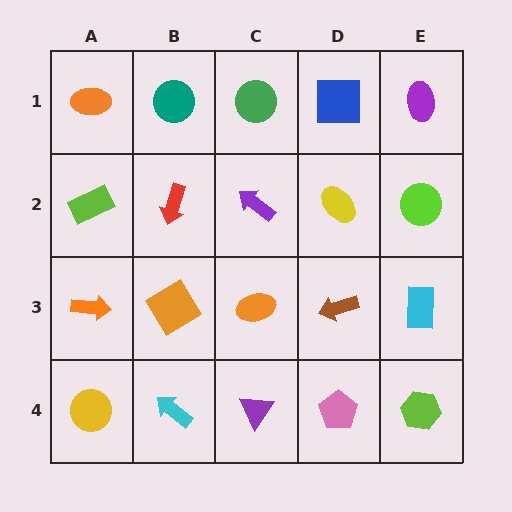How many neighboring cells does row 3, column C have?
4.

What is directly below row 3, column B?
A cyan arrow.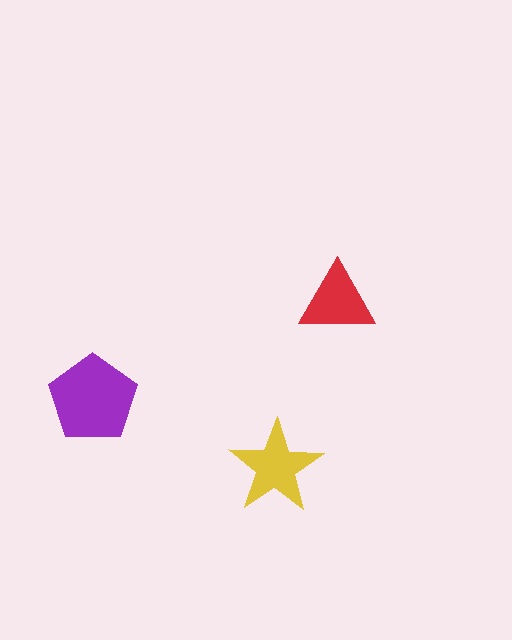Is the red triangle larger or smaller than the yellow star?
Smaller.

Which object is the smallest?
The red triangle.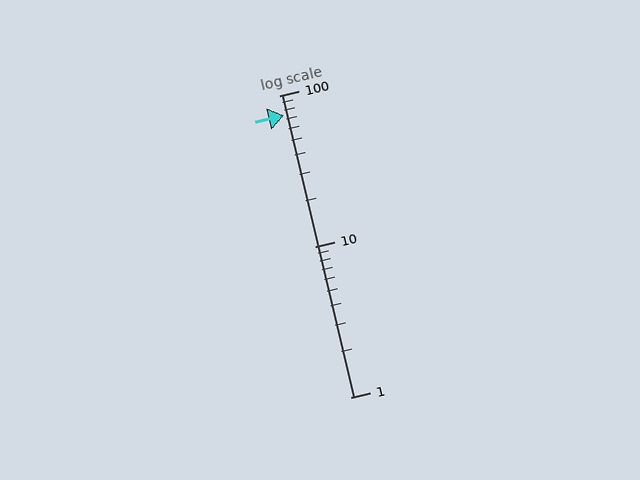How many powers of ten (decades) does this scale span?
The scale spans 2 decades, from 1 to 100.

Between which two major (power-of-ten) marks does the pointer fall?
The pointer is between 10 and 100.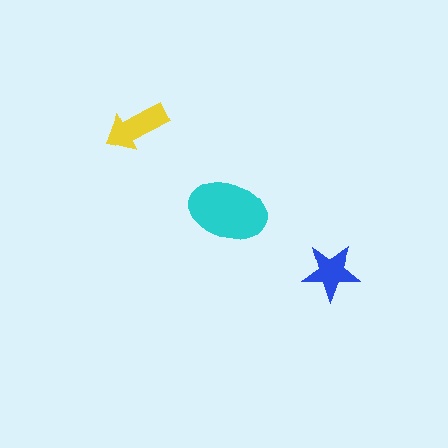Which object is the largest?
The cyan ellipse.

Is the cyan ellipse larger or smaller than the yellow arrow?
Larger.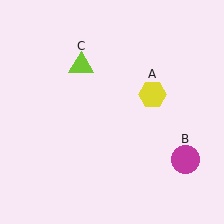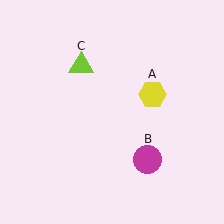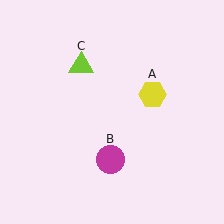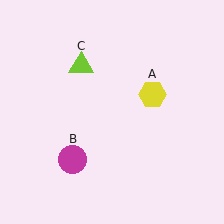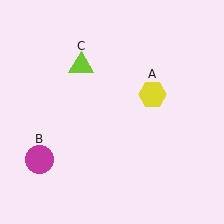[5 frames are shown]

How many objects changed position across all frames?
1 object changed position: magenta circle (object B).